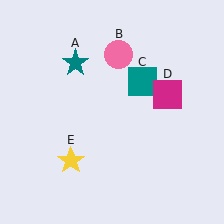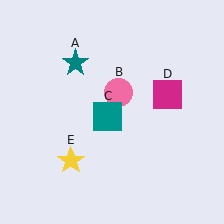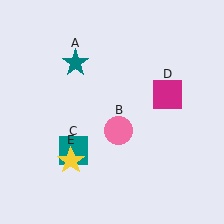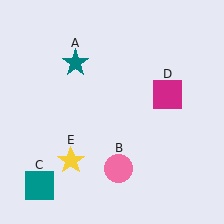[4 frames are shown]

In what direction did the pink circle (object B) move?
The pink circle (object B) moved down.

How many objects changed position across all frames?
2 objects changed position: pink circle (object B), teal square (object C).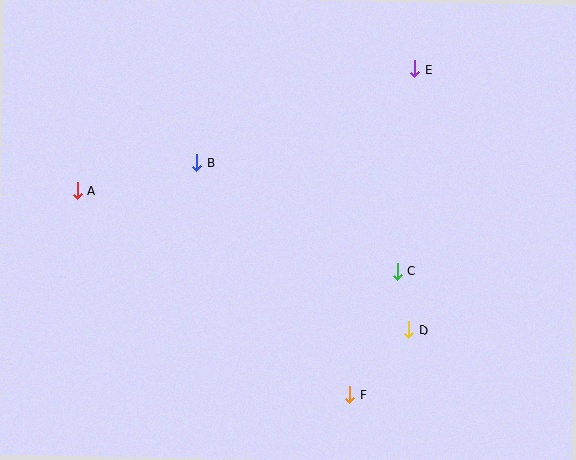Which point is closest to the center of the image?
Point B at (197, 163) is closest to the center.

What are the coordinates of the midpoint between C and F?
The midpoint between C and F is at (374, 333).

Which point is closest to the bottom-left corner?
Point A is closest to the bottom-left corner.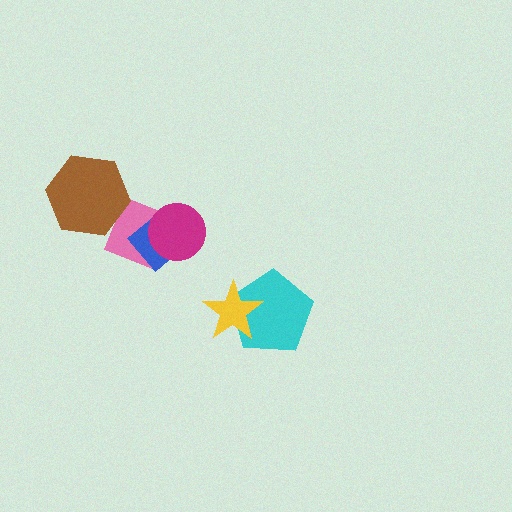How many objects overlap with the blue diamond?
2 objects overlap with the blue diamond.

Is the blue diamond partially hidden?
Yes, it is partially covered by another shape.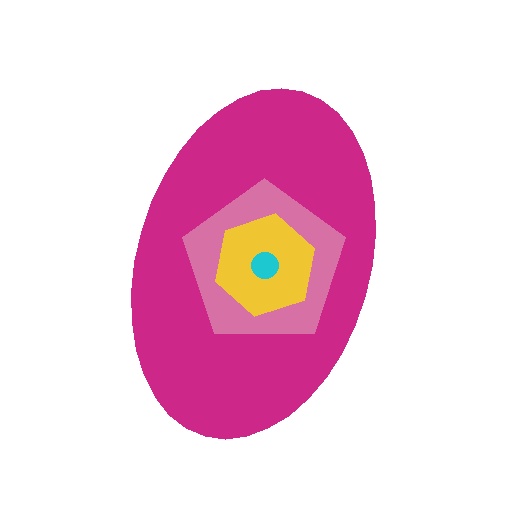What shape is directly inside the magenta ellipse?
The pink pentagon.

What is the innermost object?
The cyan circle.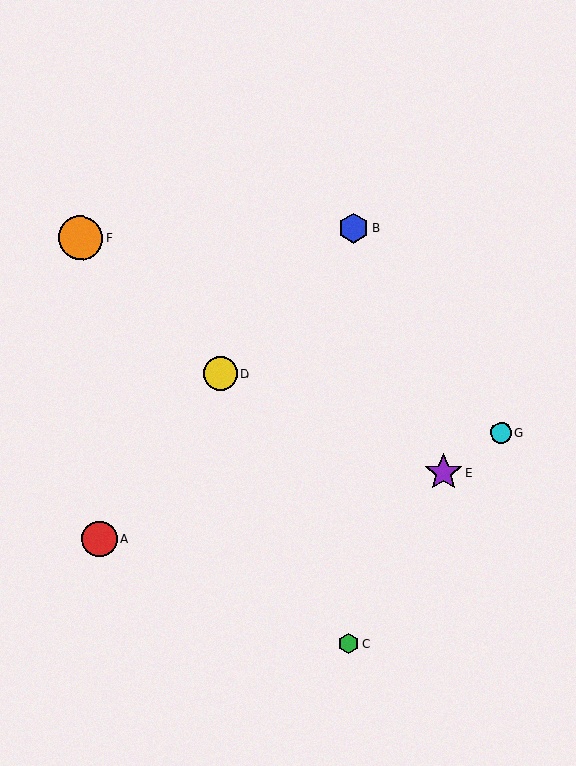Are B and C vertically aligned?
Yes, both are at x≈354.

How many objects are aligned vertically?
2 objects (B, C) are aligned vertically.